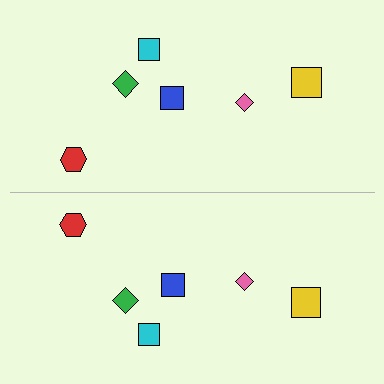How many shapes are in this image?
There are 12 shapes in this image.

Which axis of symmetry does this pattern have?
The pattern has a horizontal axis of symmetry running through the center of the image.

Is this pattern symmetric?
Yes, this pattern has bilateral (reflection) symmetry.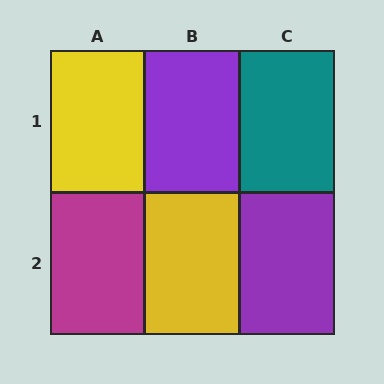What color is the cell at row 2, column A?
Magenta.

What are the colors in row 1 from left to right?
Yellow, purple, teal.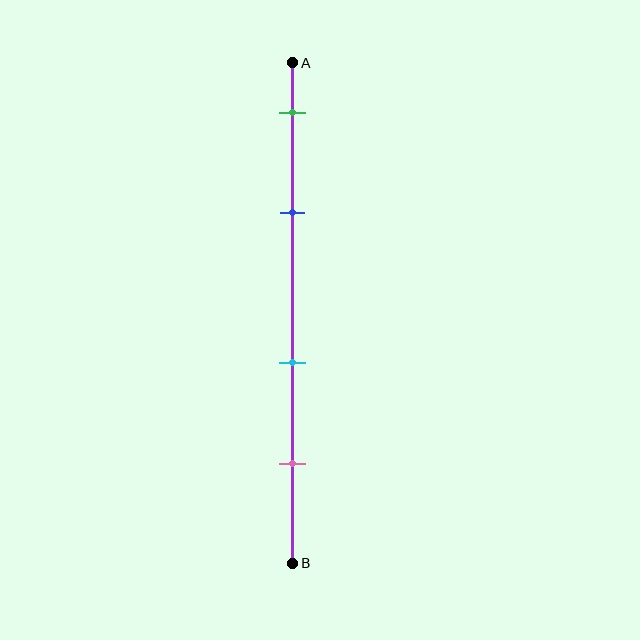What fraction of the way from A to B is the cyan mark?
The cyan mark is approximately 60% (0.6) of the way from A to B.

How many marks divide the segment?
There are 4 marks dividing the segment.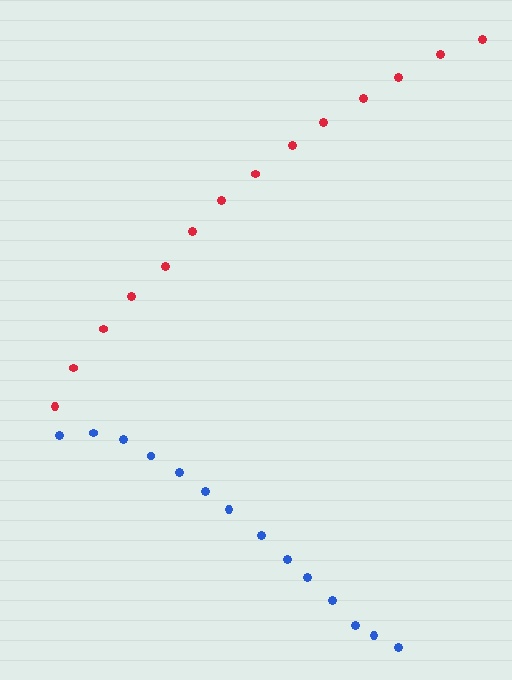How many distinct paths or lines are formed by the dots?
There are 2 distinct paths.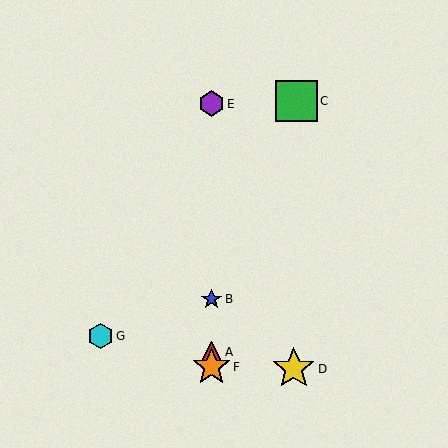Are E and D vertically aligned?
No, E is at x≈211 and D is at x≈294.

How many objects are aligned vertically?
4 objects (A, B, E, F) are aligned vertically.